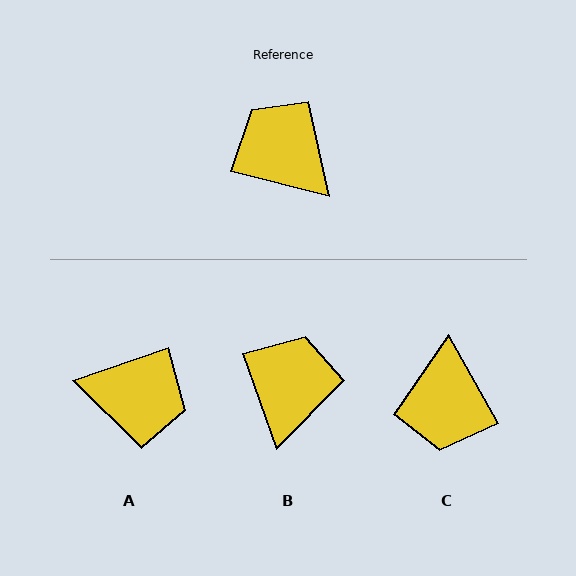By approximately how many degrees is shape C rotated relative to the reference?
Approximately 134 degrees counter-clockwise.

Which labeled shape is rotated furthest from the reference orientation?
A, about 147 degrees away.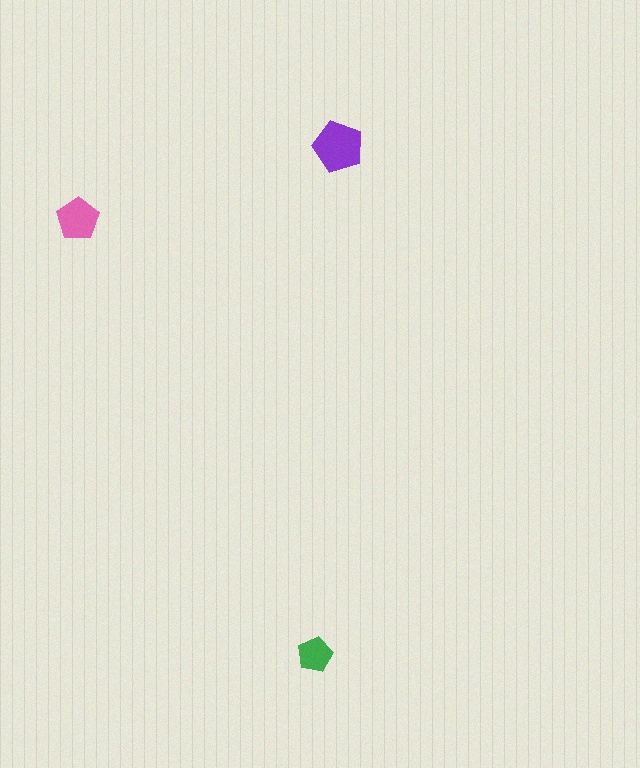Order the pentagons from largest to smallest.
the purple one, the pink one, the green one.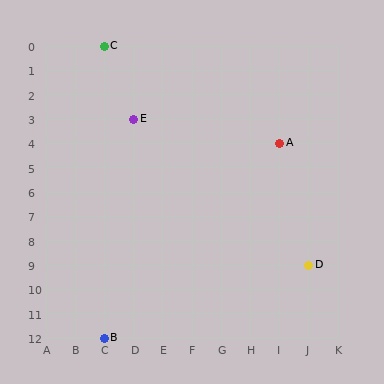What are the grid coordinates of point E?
Point E is at grid coordinates (D, 3).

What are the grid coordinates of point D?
Point D is at grid coordinates (J, 9).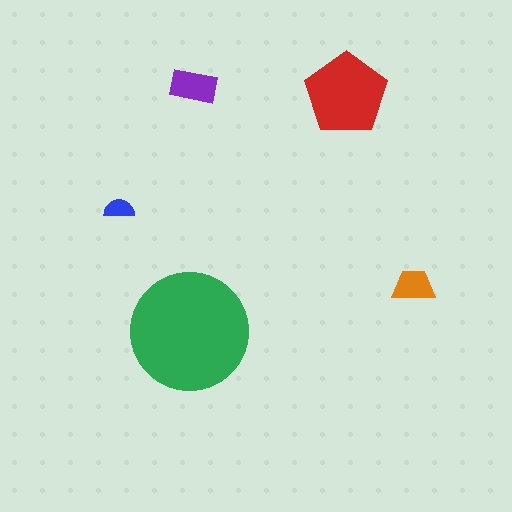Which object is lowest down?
The green circle is bottommost.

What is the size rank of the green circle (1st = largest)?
1st.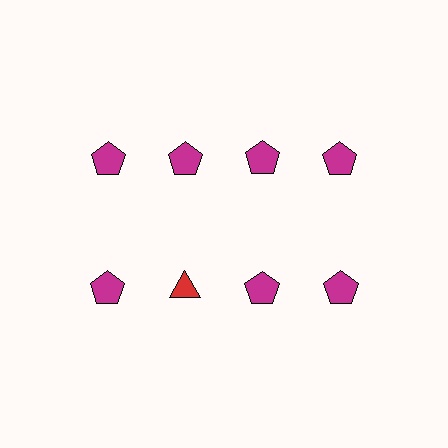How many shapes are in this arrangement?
There are 8 shapes arranged in a grid pattern.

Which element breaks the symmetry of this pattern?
The red triangle in the second row, second from left column breaks the symmetry. All other shapes are magenta pentagons.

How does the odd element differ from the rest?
It differs in both color (red instead of magenta) and shape (triangle instead of pentagon).